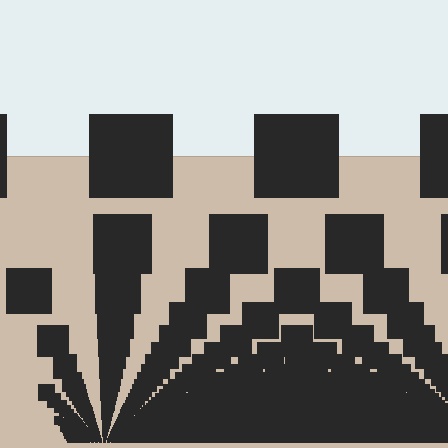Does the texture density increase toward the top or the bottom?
Density increases toward the bottom.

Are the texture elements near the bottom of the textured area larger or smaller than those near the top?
Smaller. The gradient is inverted — elements near the bottom are smaller and denser.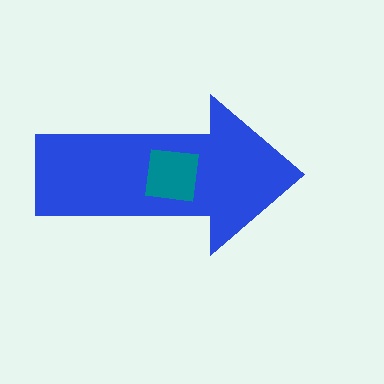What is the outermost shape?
The blue arrow.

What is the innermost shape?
The teal square.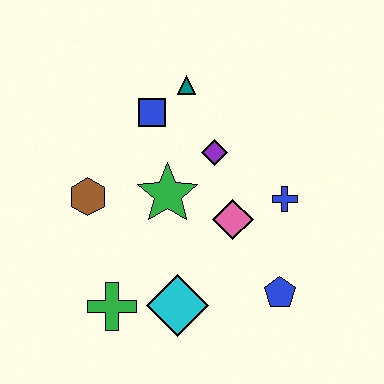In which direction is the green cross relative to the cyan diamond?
The green cross is to the left of the cyan diamond.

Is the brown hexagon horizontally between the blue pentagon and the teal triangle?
No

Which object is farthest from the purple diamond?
The green cross is farthest from the purple diamond.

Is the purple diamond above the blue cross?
Yes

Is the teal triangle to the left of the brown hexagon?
No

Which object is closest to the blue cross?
The pink diamond is closest to the blue cross.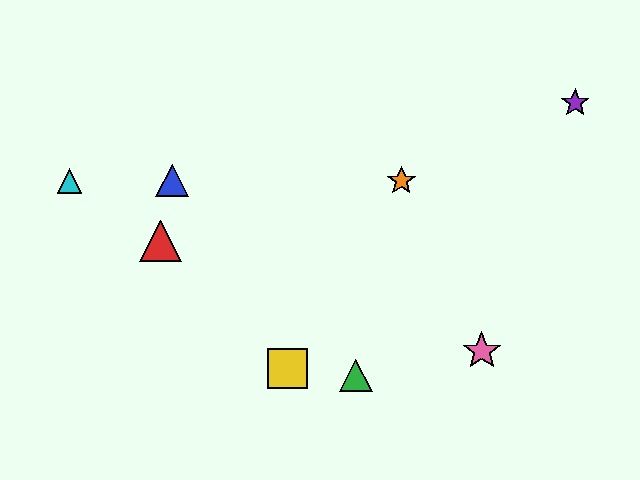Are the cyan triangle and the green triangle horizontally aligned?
No, the cyan triangle is at y≈181 and the green triangle is at y≈376.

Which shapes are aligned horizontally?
The blue triangle, the orange star, the cyan triangle are aligned horizontally.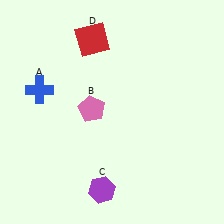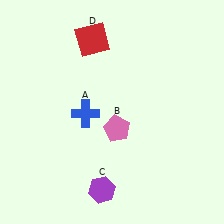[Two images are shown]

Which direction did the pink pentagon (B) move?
The pink pentagon (B) moved right.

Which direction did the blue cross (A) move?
The blue cross (A) moved right.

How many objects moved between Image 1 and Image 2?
2 objects moved between the two images.